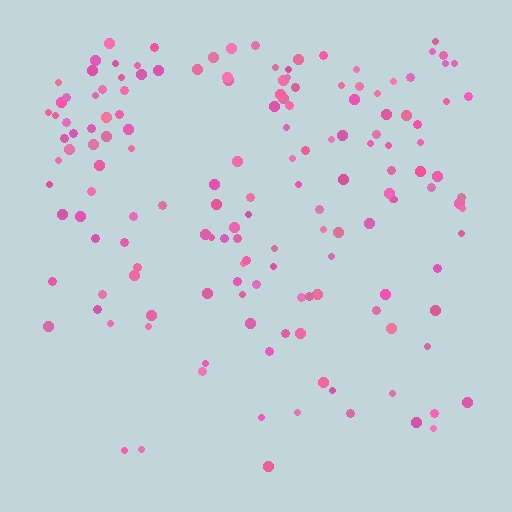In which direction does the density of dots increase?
From bottom to top, with the top side densest.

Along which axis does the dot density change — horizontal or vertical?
Vertical.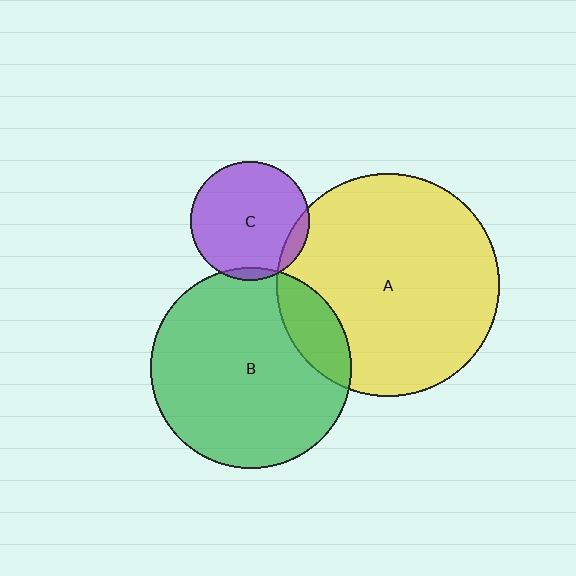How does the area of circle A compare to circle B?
Approximately 1.2 times.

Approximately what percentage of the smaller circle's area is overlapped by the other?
Approximately 5%.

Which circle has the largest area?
Circle A (yellow).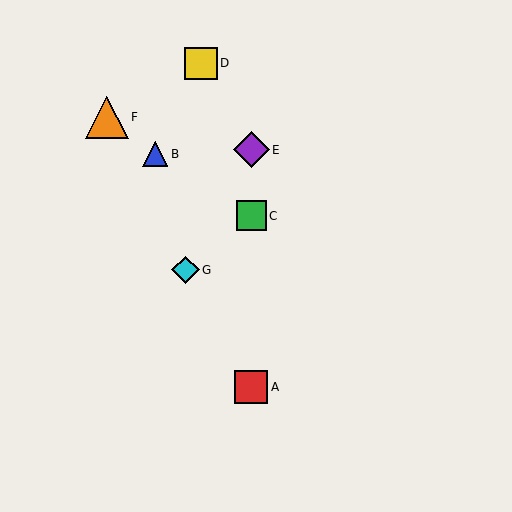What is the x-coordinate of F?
Object F is at x≈107.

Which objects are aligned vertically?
Objects A, C, E are aligned vertically.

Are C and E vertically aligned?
Yes, both are at x≈251.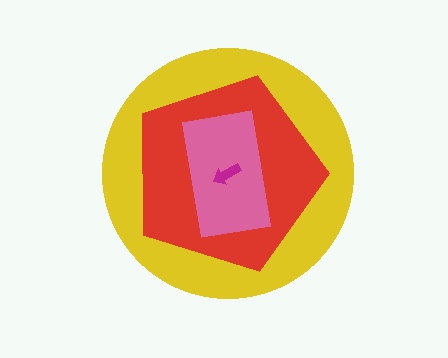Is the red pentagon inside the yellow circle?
Yes.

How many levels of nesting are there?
4.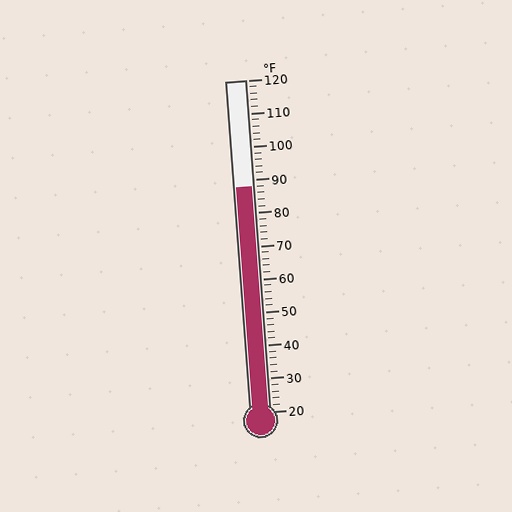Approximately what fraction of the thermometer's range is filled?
The thermometer is filled to approximately 70% of its range.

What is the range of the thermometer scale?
The thermometer scale ranges from 20°F to 120°F.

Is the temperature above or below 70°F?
The temperature is above 70°F.